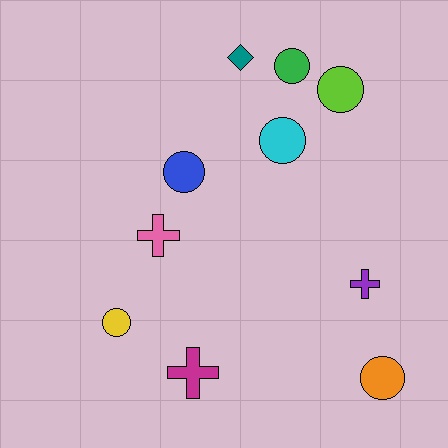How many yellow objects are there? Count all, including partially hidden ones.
There is 1 yellow object.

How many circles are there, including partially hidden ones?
There are 6 circles.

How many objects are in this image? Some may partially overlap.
There are 10 objects.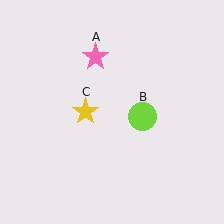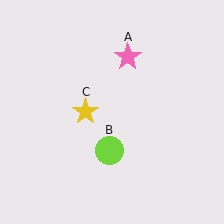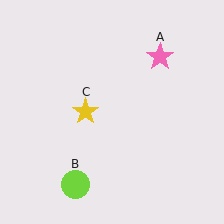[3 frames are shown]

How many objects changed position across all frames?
2 objects changed position: pink star (object A), lime circle (object B).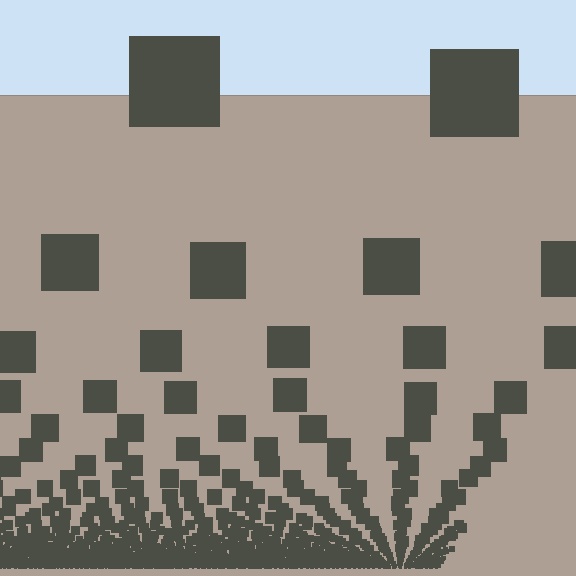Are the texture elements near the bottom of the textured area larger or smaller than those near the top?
Smaller. The gradient is inverted — elements near the bottom are smaller and denser.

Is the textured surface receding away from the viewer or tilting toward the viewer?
The surface appears to tilt toward the viewer. Texture elements get larger and sparser toward the top.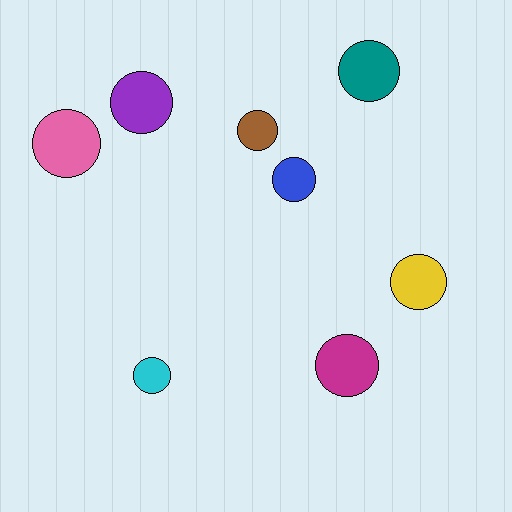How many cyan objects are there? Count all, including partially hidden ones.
There is 1 cyan object.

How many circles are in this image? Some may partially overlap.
There are 8 circles.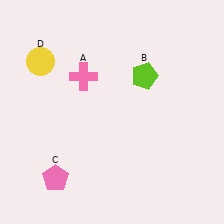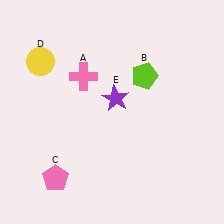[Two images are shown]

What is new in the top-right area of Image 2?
A purple star (E) was added in the top-right area of Image 2.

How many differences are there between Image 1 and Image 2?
There is 1 difference between the two images.